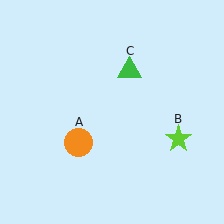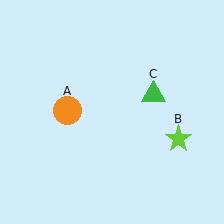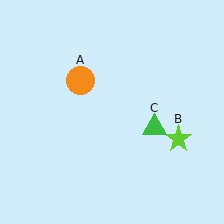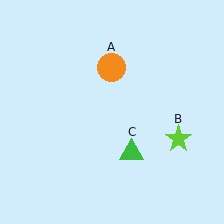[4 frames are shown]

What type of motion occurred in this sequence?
The orange circle (object A), green triangle (object C) rotated clockwise around the center of the scene.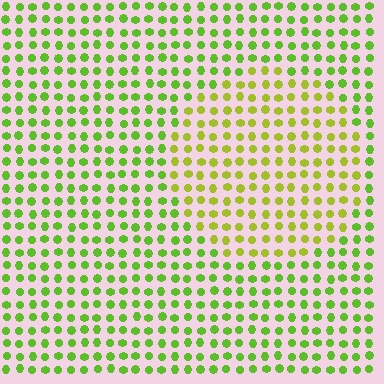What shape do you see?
I see a circle.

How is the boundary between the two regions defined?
The boundary is defined purely by a slight shift in hue (about 28 degrees). Spacing, size, and orientation are identical on both sides.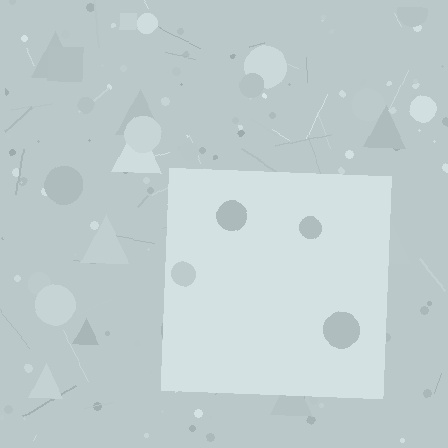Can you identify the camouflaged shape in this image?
The camouflaged shape is a square.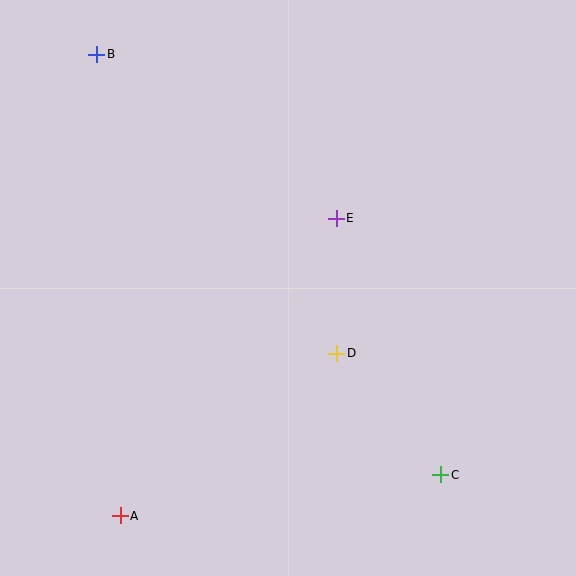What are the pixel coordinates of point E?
Point E is at (336, 218).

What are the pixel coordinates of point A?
Point A is at (120, 516).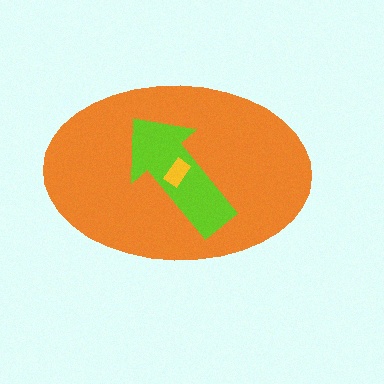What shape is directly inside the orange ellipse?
The lime arrow.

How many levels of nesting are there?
3.